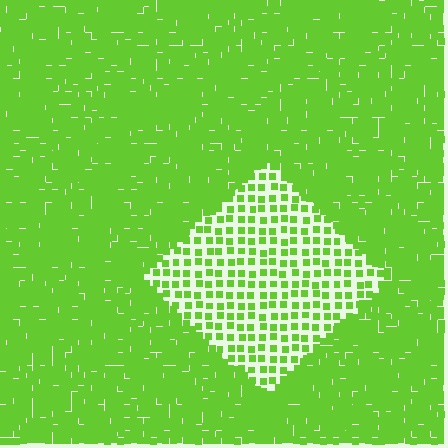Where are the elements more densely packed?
The elements are more densely packed outside the diamond boundary.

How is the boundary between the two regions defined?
The boundary is defined by a change in element density (approximately 2.7x ratio). All elements are the same color, size, and shape.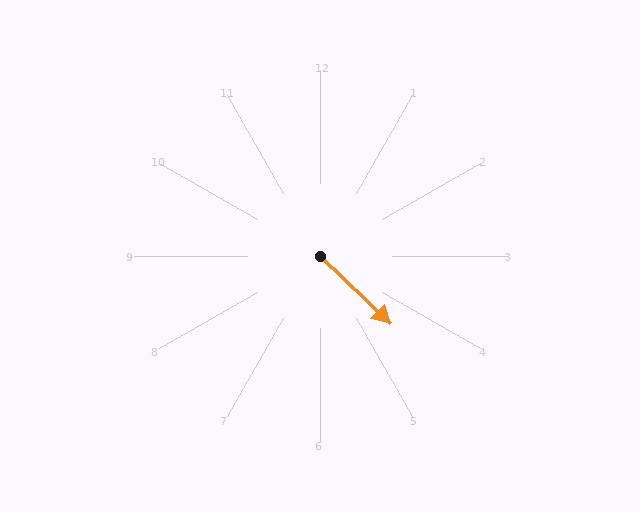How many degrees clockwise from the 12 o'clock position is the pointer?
Approximately 134 degrees.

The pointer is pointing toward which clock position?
Roughly 4 o'clock.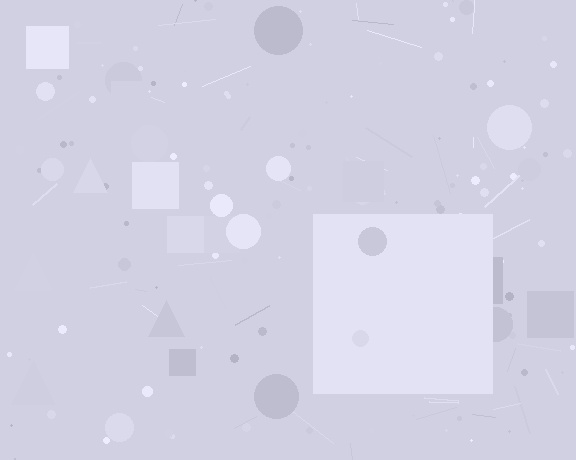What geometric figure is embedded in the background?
A square is embedded in the background.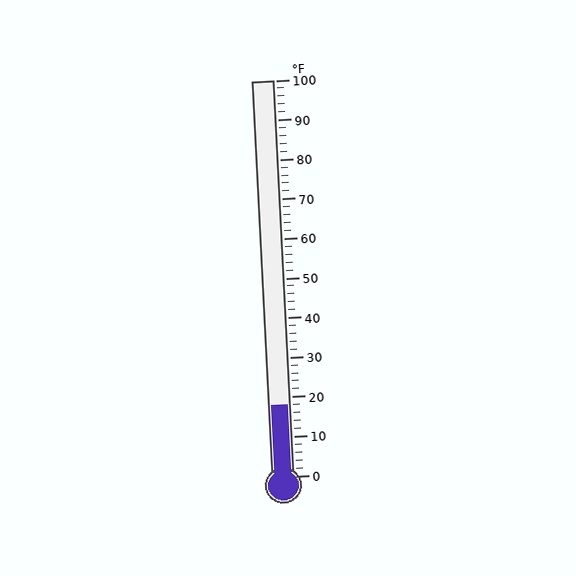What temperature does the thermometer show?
The thermometer shows approximately 18°F.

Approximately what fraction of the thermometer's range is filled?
The thermometer is filled to approximately 20% of its range.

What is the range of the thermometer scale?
The thermometer scale ranges from 0°F to 100°F.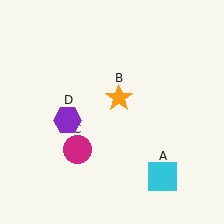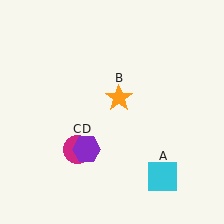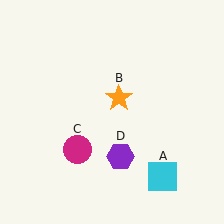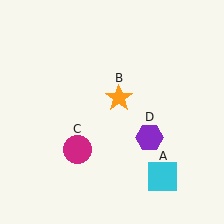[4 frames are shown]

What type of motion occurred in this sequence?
The purple hexagon (object D) rotated counterclockwise around the center of the scene.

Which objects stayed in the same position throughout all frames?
Cyan square (object A) and orange star (object B) and magenta circle (object C) remained stationary.